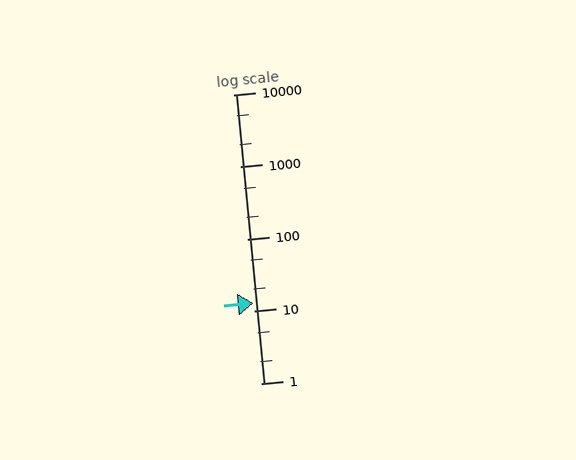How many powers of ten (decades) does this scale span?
The scale spans 4 decades, from 1 to 10000.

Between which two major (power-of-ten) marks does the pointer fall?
The pointer is between 10 and 100.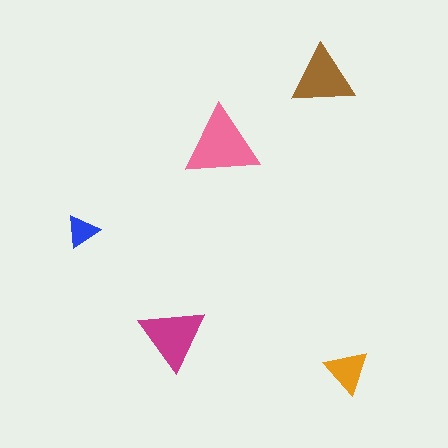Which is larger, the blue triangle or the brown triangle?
The brown one.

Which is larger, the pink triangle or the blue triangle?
The pink one.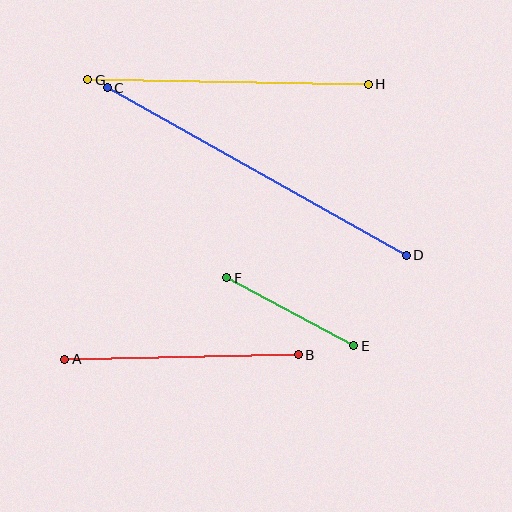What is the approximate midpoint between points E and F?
The midpoint is at approximately (290, 312) pixels.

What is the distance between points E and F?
The distance is approximately 144 pixels.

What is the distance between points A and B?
The distance is approximately 234 pixels.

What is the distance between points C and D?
The distance is approximately 343 pixels.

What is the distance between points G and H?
The distance is approximately 281 pixels.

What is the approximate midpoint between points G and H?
The midpoint is at approximately (228, 82) pixels.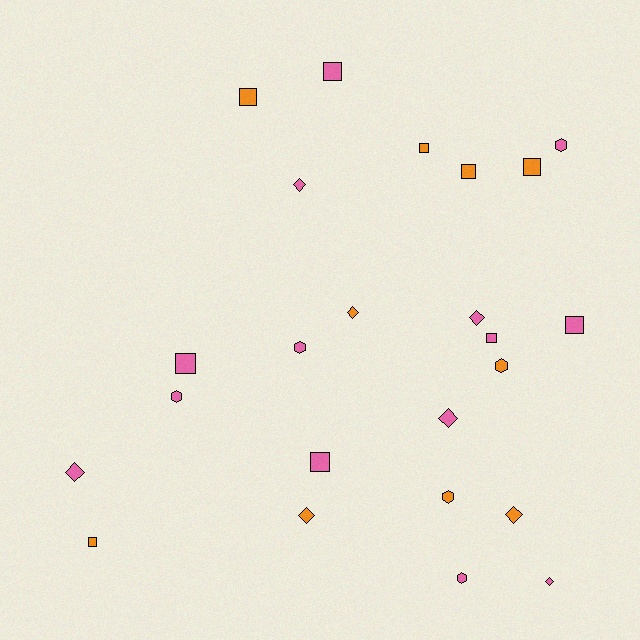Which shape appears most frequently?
Square, with 10 objects.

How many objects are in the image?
There are 24 objects.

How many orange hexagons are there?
There are 2 orange hexagons.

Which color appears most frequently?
Pink, with 14 objects.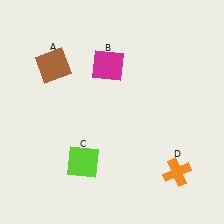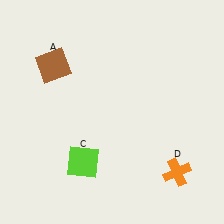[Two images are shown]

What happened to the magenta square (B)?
The magenta square (B) was removed in Image 2. It was in the top-left area of Image 1.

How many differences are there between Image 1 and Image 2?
There is 1 difference between the two images.